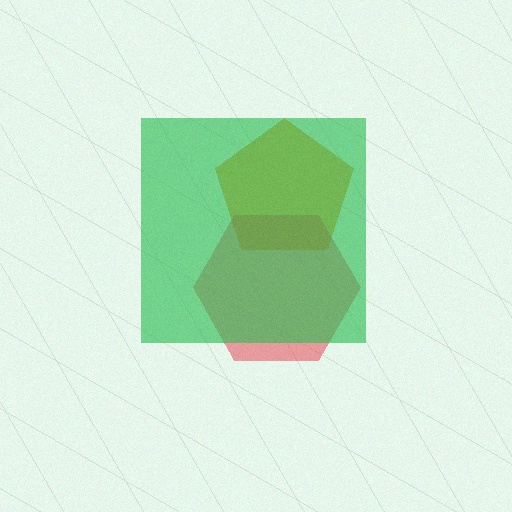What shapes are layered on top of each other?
The layered shapes are: an orange pentagon, a red hexagon, a green square.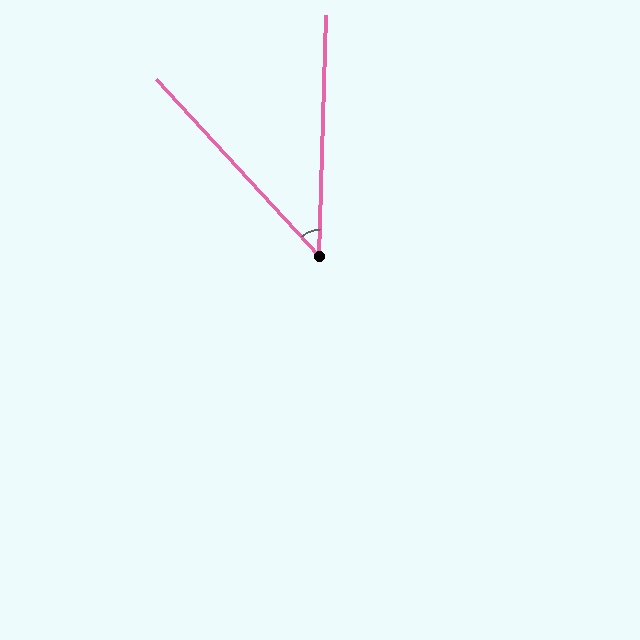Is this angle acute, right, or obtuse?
It is acute.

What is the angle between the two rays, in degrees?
Approximately 44 degrees.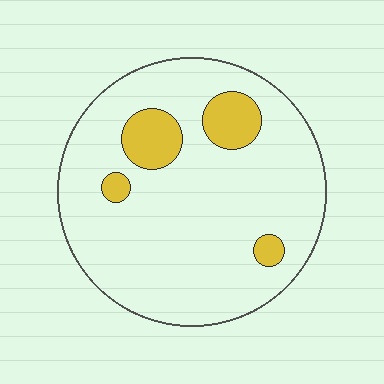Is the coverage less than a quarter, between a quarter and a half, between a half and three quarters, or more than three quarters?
Less than a quarter.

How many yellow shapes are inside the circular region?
4.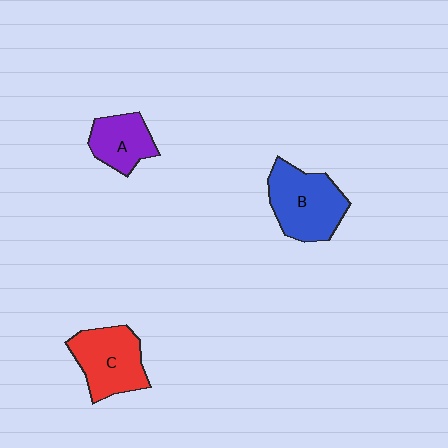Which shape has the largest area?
Shape B (blue).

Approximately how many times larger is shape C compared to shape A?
Approximately 1.4 times.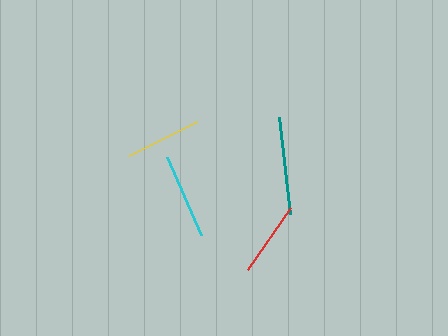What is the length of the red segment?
The red segment is approximately 76 pixels long.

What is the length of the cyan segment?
The cyan segment is approximately 85 pixels long.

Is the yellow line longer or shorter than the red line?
The red line is longer than the yellow line.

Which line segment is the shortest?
The yellow line is the shortest at approximately 76 pixels.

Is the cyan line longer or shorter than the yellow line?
The cyan line is longer than the yellow line.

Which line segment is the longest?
The teal line is the longest at approximately 98 pixels.